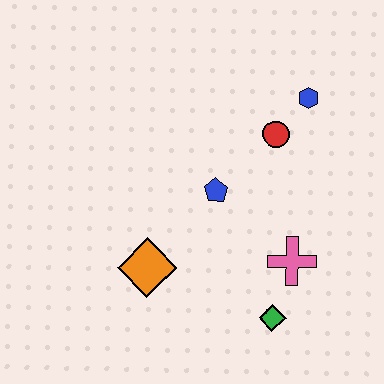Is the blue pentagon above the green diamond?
Yes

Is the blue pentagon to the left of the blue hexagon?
Yes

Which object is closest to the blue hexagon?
The red circle is closest to the blue hexagon.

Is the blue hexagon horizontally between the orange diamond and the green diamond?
No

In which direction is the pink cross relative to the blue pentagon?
The pink cross is to the right of the blue pentagon.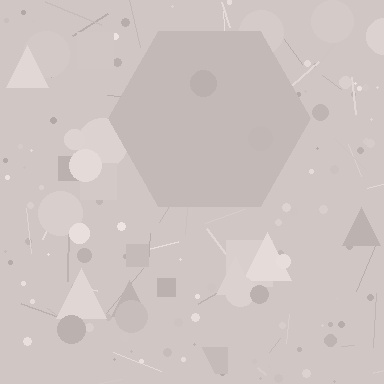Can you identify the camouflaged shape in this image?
The camouflaged shape is a hexagon.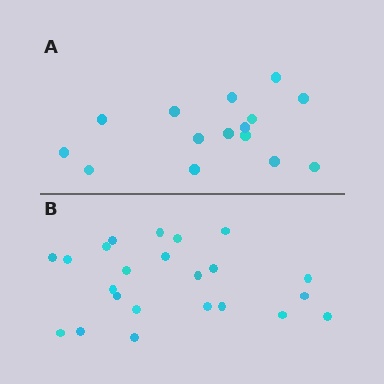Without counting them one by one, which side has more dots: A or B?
Region B (the bottom region) has more dots.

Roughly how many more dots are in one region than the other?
Region B has roughly 8 or so more dots than region A.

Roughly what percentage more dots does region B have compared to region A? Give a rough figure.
About 55% more.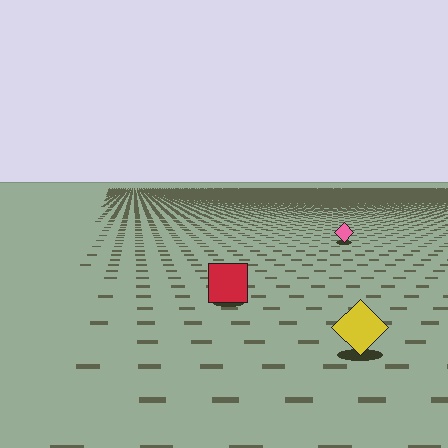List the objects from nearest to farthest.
From nearest to farthest: the yellow diamond, the red square, the pink diamond.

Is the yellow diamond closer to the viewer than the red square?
Yes. The yellow diamond is closer — you can tell from the texture gradient: the ground texture is coarser near it.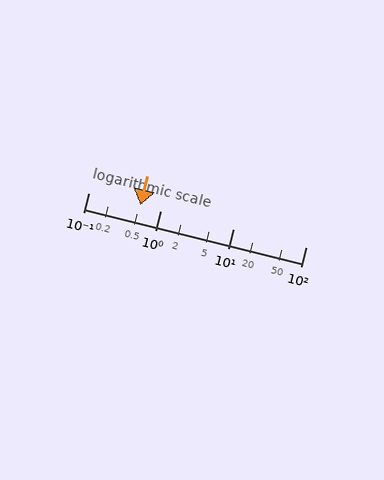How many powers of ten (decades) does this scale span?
The scale spans 3 decades, from 0.1 to 100.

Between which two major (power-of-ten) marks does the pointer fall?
The pointer is between 0.1 and 1.